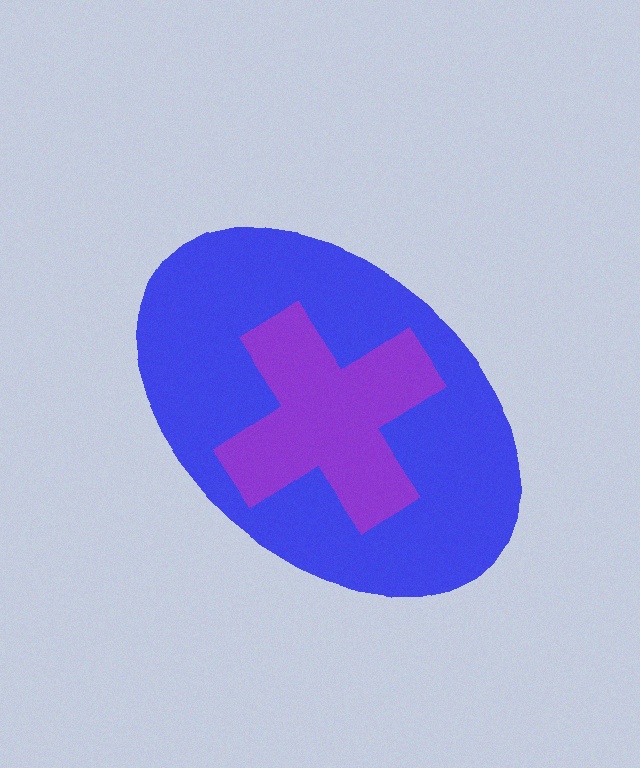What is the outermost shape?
The blue ellipse.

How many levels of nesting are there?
2.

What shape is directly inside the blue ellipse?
The purple cross.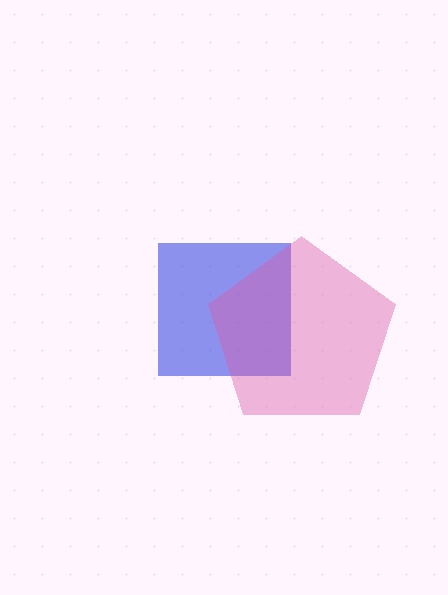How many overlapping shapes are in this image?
There are 2 overlapping shapes in the image.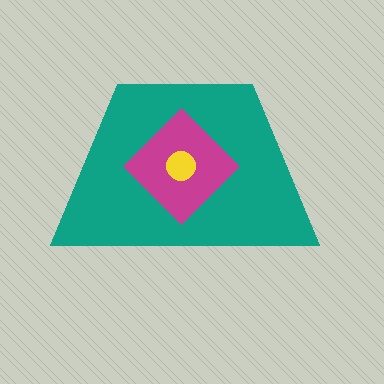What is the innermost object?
The yellow circle.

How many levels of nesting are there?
3.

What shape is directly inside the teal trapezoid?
The magenta diamond.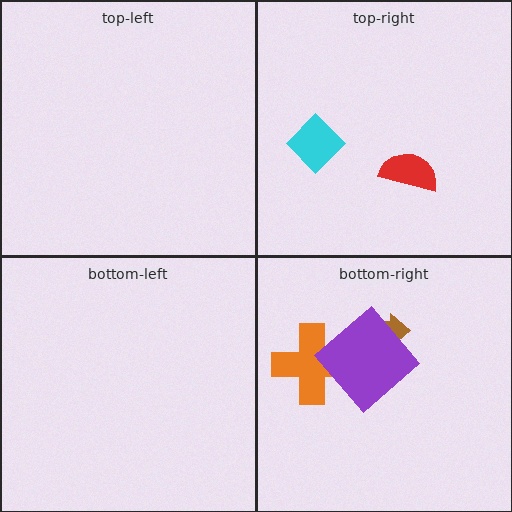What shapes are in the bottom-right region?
The brown arrow, the orange cross, the purple diamond.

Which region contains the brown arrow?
The bottom-right region.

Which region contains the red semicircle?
The top-right region.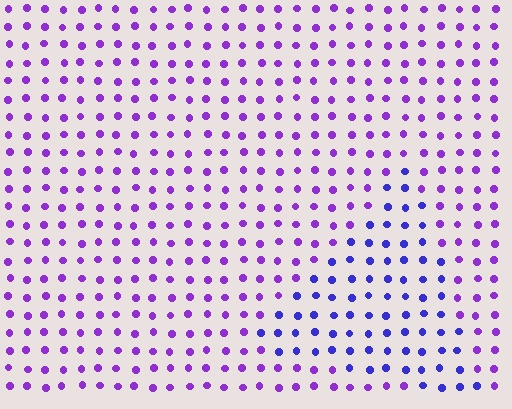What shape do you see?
I see a triangle.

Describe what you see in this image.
The image is filled with small purple elements in a uniform arrangement. A triangle-shaped region is visible where the elements are tinted to a slightly different hue, forming a subtle color boundary.